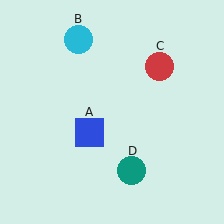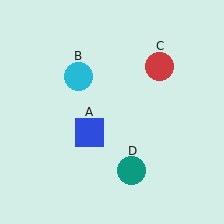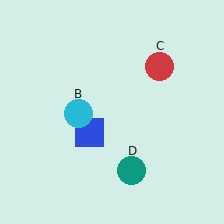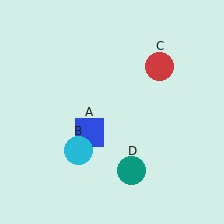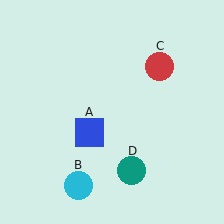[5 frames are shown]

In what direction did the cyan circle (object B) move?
The cyan circle (object B) moved down.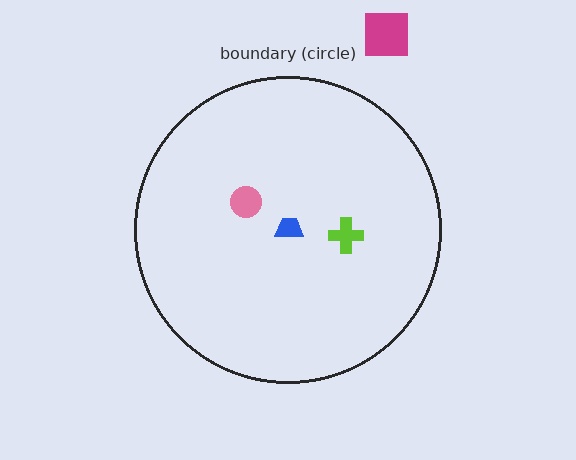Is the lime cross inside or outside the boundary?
Inside.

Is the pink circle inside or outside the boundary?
Inside.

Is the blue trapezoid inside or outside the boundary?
Inside.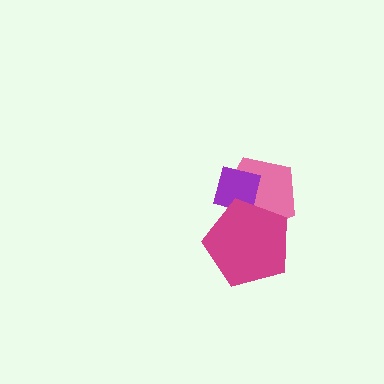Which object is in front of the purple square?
The magenta pentagon is in front of the purple square.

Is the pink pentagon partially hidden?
Yes, it is partially covered by another shape.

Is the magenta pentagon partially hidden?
No, no other shape covers it.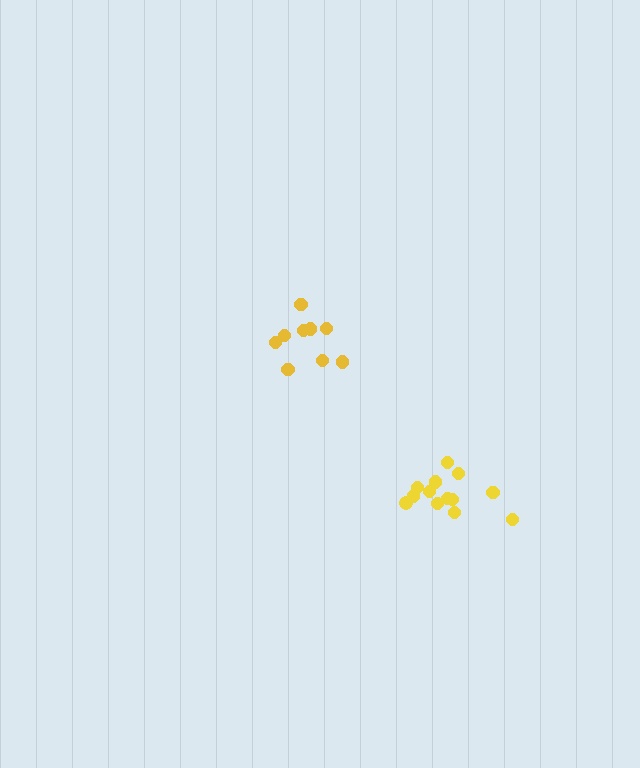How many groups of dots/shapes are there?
There are 2 groups.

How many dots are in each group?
Group 1: 13 dots, Group 2: 9 dots (22 total).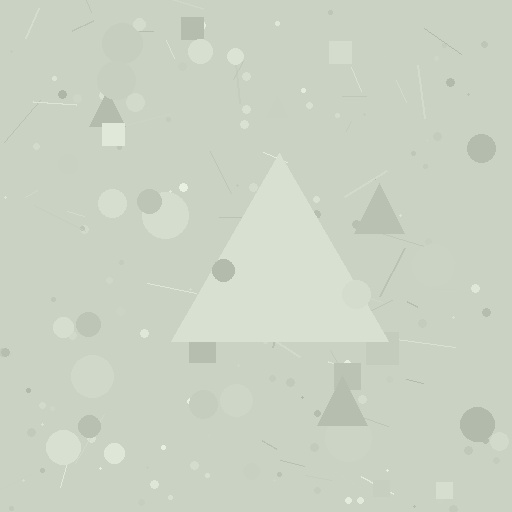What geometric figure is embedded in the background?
A triangle is embedded in the background.